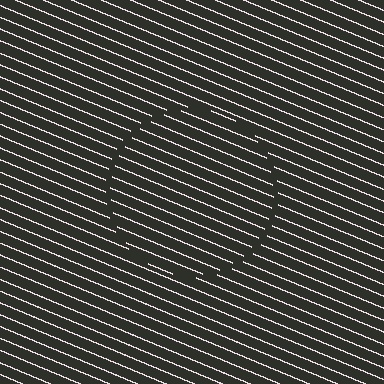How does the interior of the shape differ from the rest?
The interior of the shape contains the same grating, shifted by half a period — the contour is defined by the phase discontinuity where line-ends from the inner and outer gratings abut.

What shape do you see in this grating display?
An illusory circle. The interior of the shape contains the same grating, shifted by half a period — the contour is defined by the phase discontinuity where line-ends from the inner and outer gratings abut.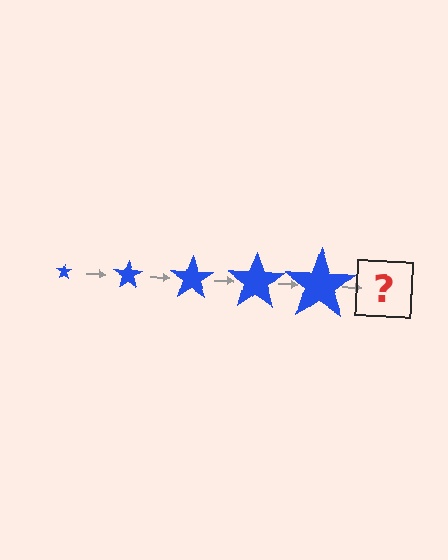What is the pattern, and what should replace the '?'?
The pattern is that the star gets progressively larger each step. The '?' should be a blue star, larger than the previous one.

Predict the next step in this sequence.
The next step is a blue star, larger than the previous one.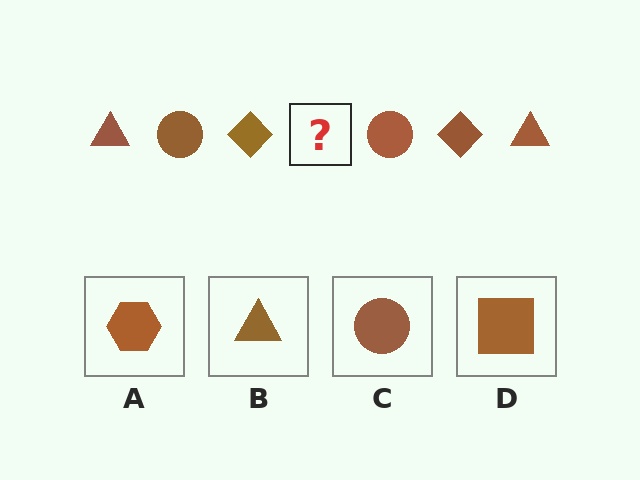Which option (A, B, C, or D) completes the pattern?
B.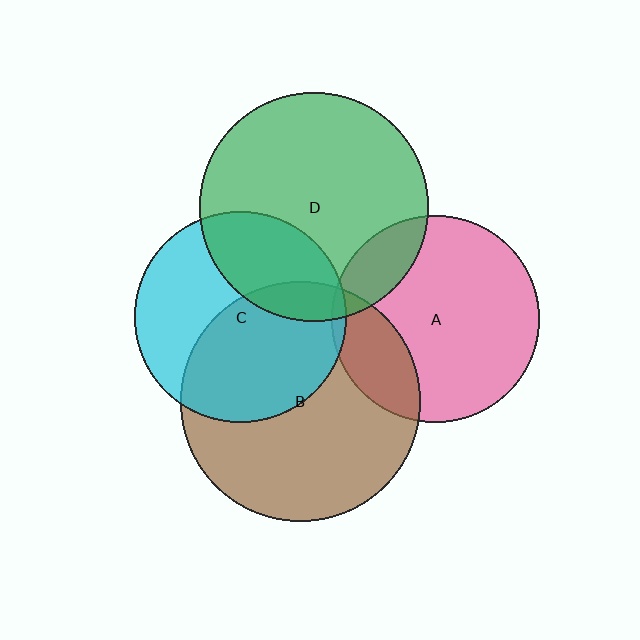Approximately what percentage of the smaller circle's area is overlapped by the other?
Approximately 5%.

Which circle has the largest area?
Circle B (brown).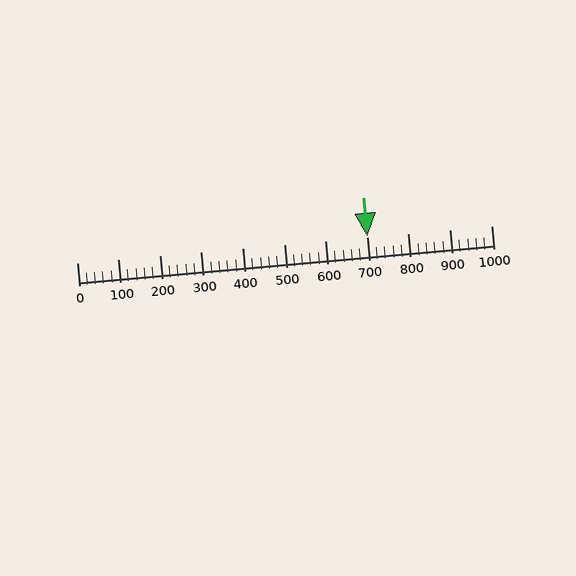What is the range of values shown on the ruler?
The ruler shows values from 0 to 1000.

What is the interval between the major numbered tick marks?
The major tick marks are spaced 100 units apart.